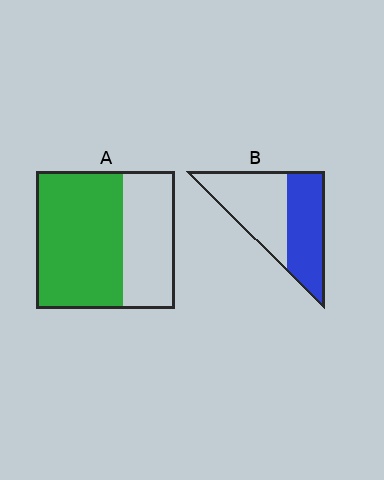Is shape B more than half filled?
Roughly half.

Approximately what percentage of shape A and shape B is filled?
A is approximately 65% and B is approximately 45%.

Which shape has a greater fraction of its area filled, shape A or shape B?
Shape A.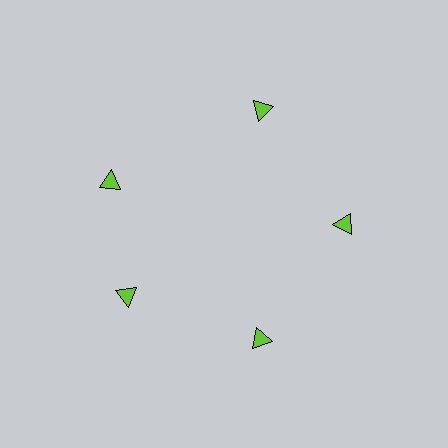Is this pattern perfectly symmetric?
No. The 5 lime triangles are arranged in a ring, but one element near the 10 o'clock position is rotated out of alignment along the ring, breaking the 5-fold rotational symmetry.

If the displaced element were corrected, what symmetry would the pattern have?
It would have 5-fold rotational symmetry — the pattern would map onto itself every 72 degrees.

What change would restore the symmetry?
The symmetry would be restored by rotating it back into even spacing with its neighbors so that all 5 triangles sit at equal angles and equal distance from the center.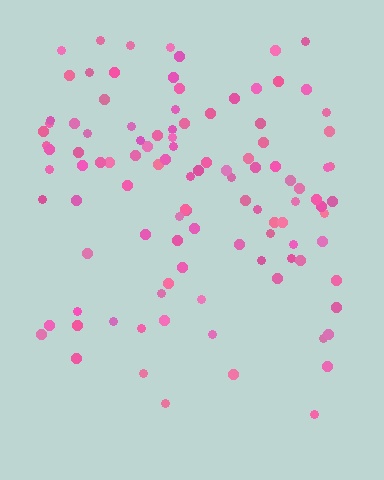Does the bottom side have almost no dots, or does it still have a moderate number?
Still a moderate number, just noticeably fewer than the top.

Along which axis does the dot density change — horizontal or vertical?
Vertical.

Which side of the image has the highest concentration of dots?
The top.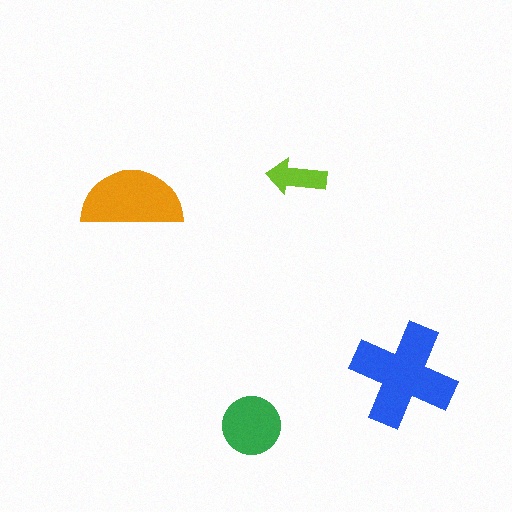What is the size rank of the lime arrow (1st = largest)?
4th.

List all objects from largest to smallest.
The blue cross, the orange semicircle, the green circle, the lime arrow.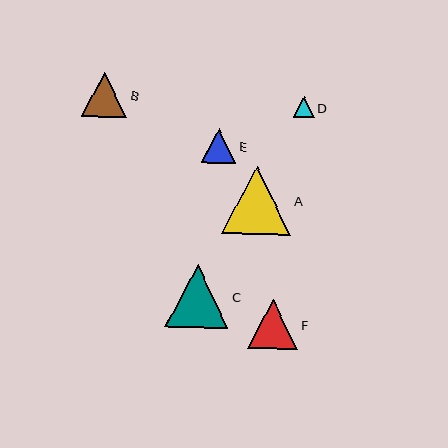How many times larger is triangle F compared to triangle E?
Triangle F is approximately 1.4 times the size of triangle E.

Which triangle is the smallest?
Triangle D is the smallest with a size of approximately 21 pixels.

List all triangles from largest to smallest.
From largest to smallest: A, C, F, B, E, D.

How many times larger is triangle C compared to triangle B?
Triangle C is approximately 1.4 times the size of triangle B.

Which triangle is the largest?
Triangle A is the largest with a size of approximately 68 pixels.